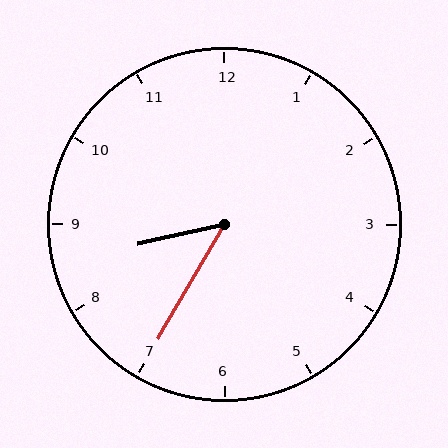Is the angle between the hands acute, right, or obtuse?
It is acute.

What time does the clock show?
8:35.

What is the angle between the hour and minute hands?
Approximately 48 degrees.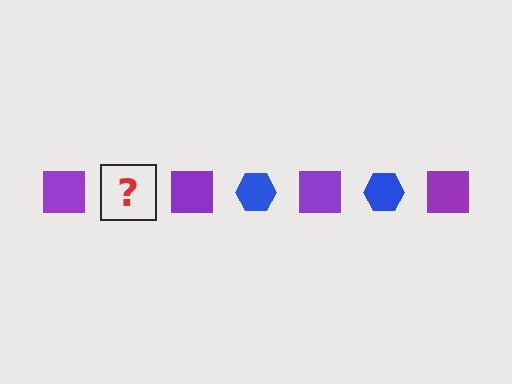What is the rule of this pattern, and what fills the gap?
The rule is that the pattern alternates between purple square and blue hexagon. The gap should be filled with a blue hexagon.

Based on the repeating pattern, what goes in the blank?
The blank should be a blue hexagon.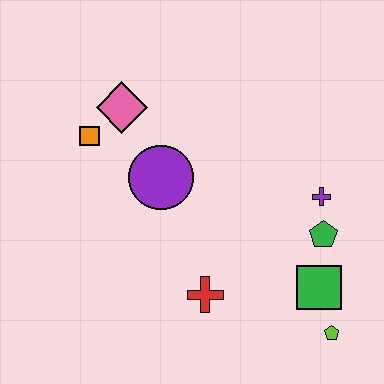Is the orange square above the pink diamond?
No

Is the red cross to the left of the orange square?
No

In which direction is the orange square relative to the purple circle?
The orange square is to the left of the purple circle.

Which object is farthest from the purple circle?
The lime pentagon is farthest from the purple circle.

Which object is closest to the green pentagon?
The purple cross is closest to the green pentagon.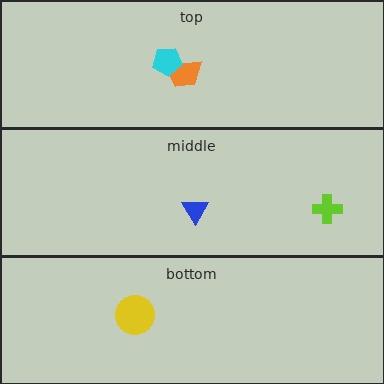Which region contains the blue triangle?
The middle region.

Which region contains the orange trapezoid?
The top region.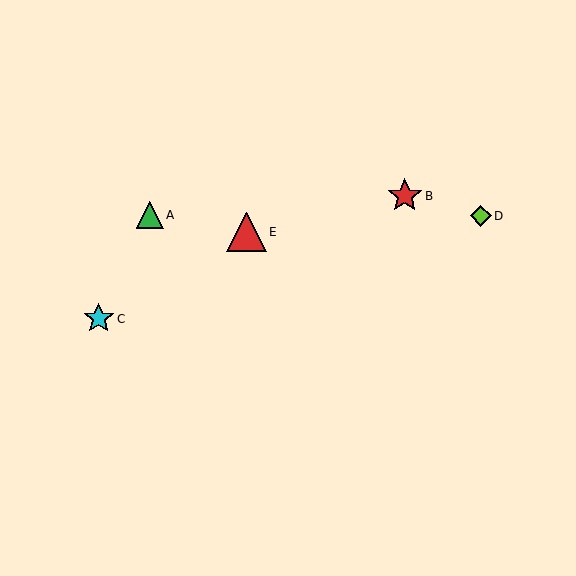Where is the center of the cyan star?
The center of the cyan star is at (99, 319).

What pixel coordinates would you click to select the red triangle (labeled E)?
Click at (247, 232) to select the red triangle E.